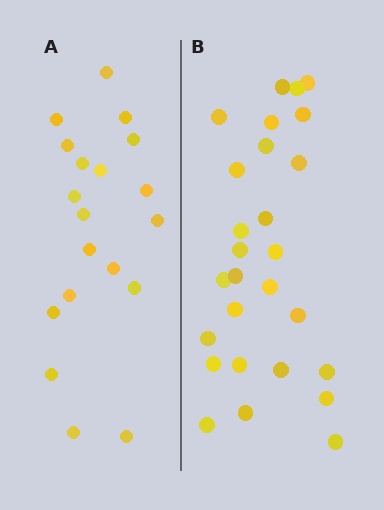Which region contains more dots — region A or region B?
Region B (the right region) has more dots.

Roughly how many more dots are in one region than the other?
Region B has roughly 8 or so more dots than region A.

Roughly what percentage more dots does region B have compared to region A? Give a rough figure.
About 40% more.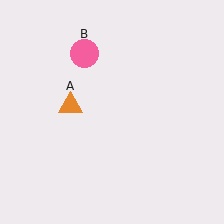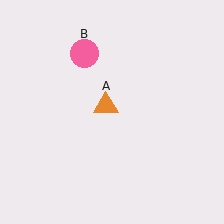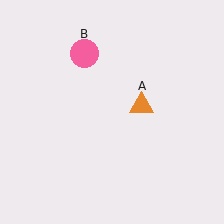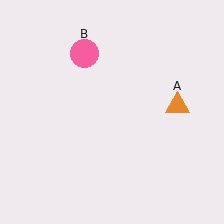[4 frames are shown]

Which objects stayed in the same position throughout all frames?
Pink circle (object B) remained stationary.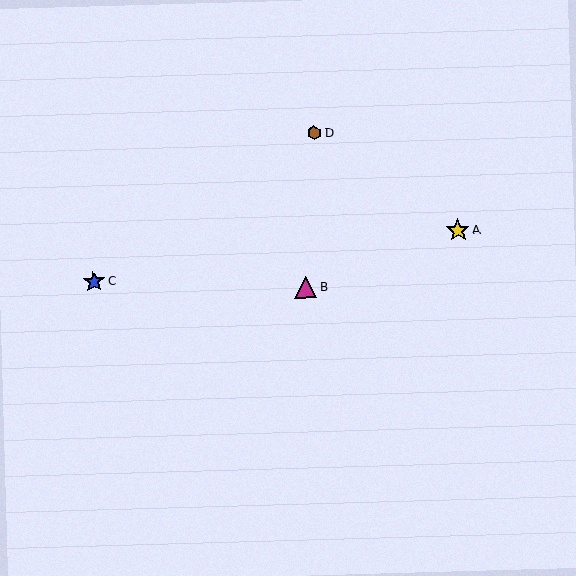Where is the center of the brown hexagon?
The center of the brown hexagon is at (314, 133).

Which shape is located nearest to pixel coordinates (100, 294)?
The blue star (labeled C) at (94, 282) is nearest to that location.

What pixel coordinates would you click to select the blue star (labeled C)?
Click at (94, 282) to select the blue star C.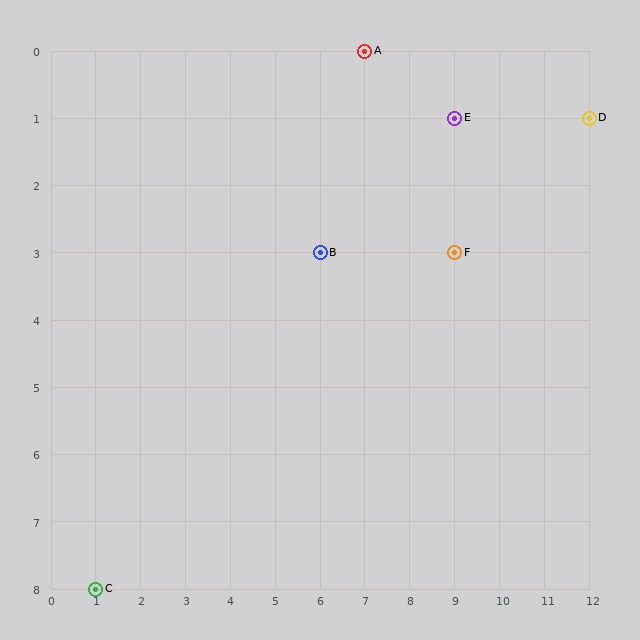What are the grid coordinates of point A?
Point A is at grid coordinates (7, 0).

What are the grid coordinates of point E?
Point E is at grid coordinates (9, 1).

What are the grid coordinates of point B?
Point B is at grid coordinates (6, 3).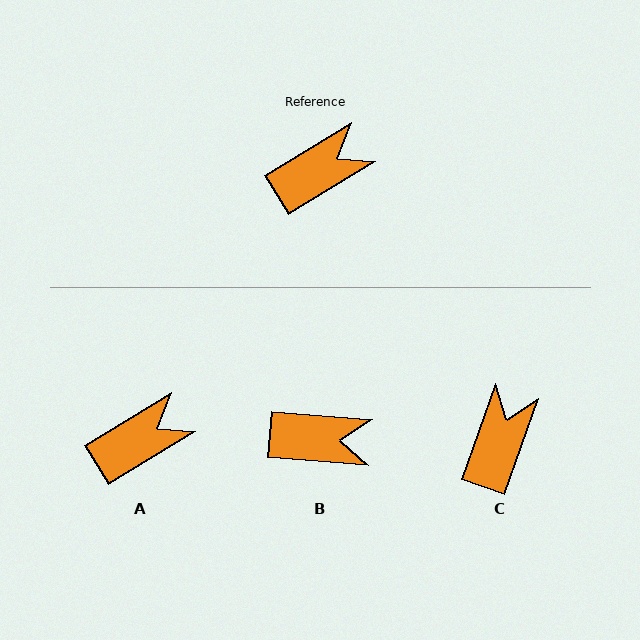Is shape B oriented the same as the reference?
No, it is off by about 36 degrees.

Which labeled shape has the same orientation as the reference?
A.